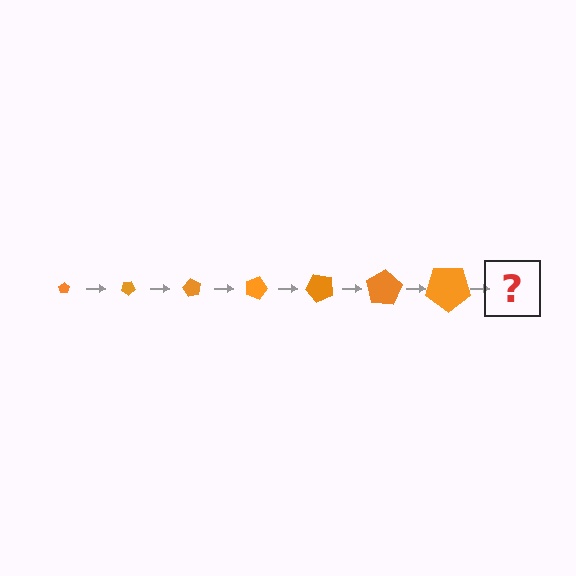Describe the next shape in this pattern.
It should be a pentagon, larger than the previous one and rotated 210 degrees from the start.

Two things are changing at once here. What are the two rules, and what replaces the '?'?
The two rules are that the pentagon grows larger each step and it rotates 30 degrees each step. The '?' should be a pentagon, larger than the previous one and rotated 210 degrees from the start.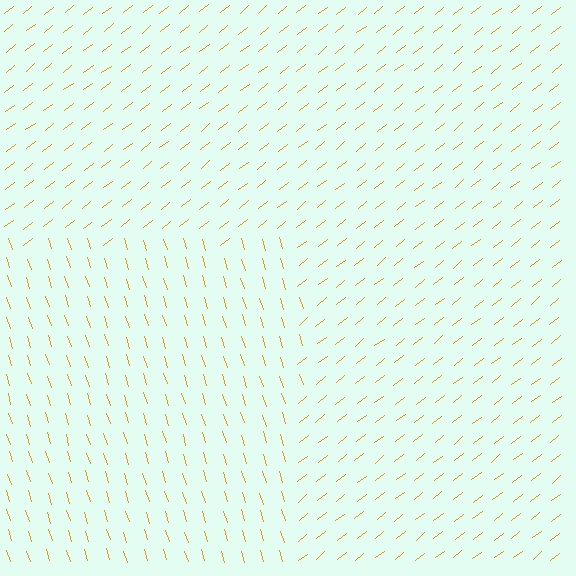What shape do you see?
I see a rectangle.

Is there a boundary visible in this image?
Yes, there is a texture boundary formed by a change in line orientation.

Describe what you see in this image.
The image is filled with small orange line segments. A rectangle region in the image has lines oriented differently from the surrounding lines, creating a visible texture boundary.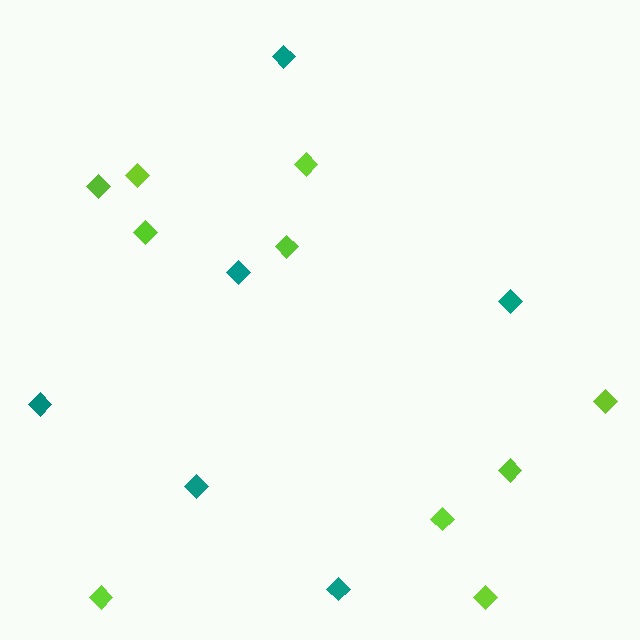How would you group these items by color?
There are 2 groups: one group of teal diamonds (6) and one group of lime diamonds (10).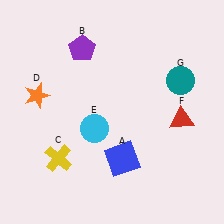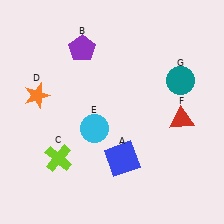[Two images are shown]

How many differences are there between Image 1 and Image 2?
There is 1 difference between the two images.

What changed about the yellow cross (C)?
In Image 1, C is yellow. In Image 2, it changed to lime.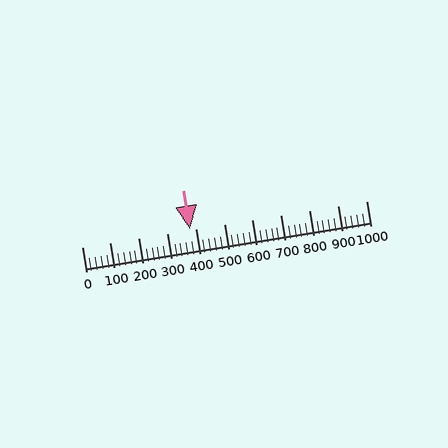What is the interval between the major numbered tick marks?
The major tick marks are spaced 100 units apart.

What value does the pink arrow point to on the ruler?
The pink arrow points to approximately 380.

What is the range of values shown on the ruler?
The ruler shows values from 0 to 1000.